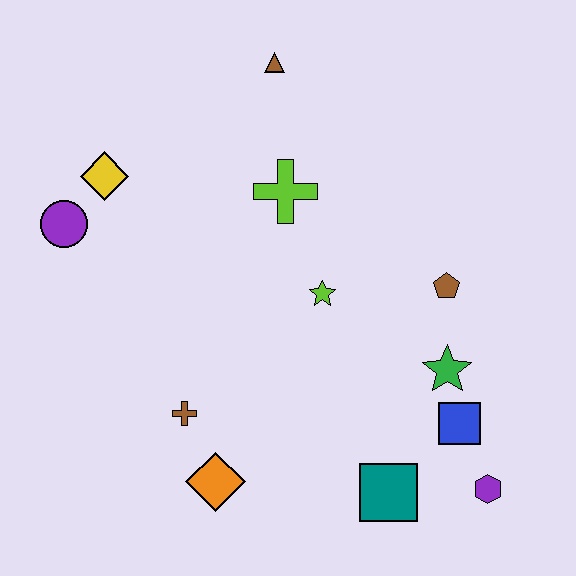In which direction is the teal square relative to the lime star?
The teal square is below the lime star.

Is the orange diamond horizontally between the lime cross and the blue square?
No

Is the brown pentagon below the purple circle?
Yes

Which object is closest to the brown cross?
The orange diamond is closest to the brown cross.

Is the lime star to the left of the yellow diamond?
No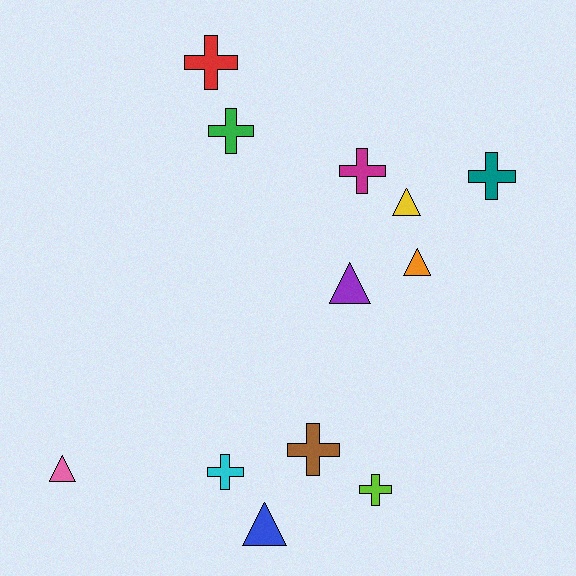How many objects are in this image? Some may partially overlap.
There are 12 objects.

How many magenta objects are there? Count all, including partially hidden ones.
There is 1 magenta object.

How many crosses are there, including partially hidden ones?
There are 7 crosses.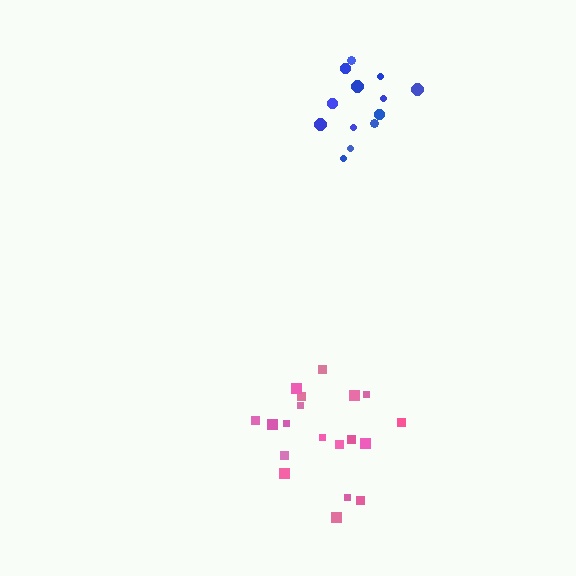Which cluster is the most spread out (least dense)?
Pink.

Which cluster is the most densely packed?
Blue.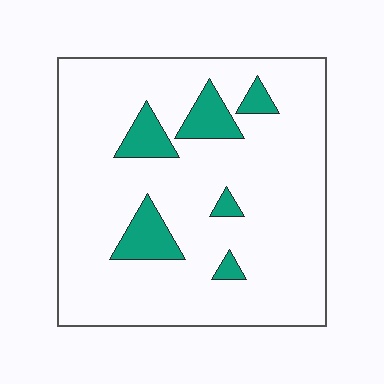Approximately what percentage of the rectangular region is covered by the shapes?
Approximately 10%.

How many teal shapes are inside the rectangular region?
6.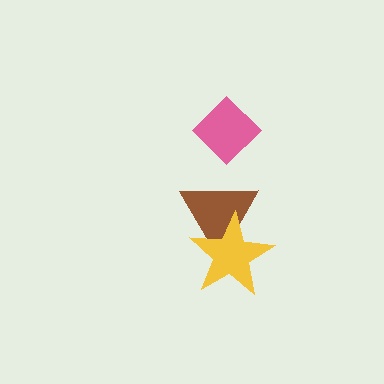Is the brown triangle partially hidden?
Yes, it is partially covered by another shape.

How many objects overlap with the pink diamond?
0 objects overlap with the pink diamond.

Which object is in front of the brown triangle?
The yellow star is in front of the brown triangle.